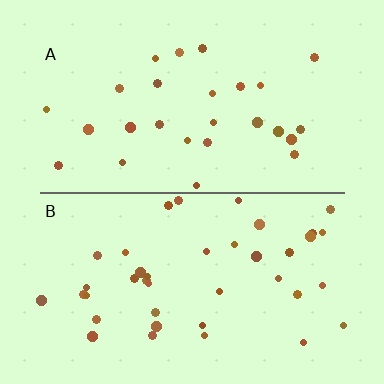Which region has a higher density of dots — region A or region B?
B (the bottom).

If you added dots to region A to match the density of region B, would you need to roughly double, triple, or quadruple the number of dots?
Approximately double.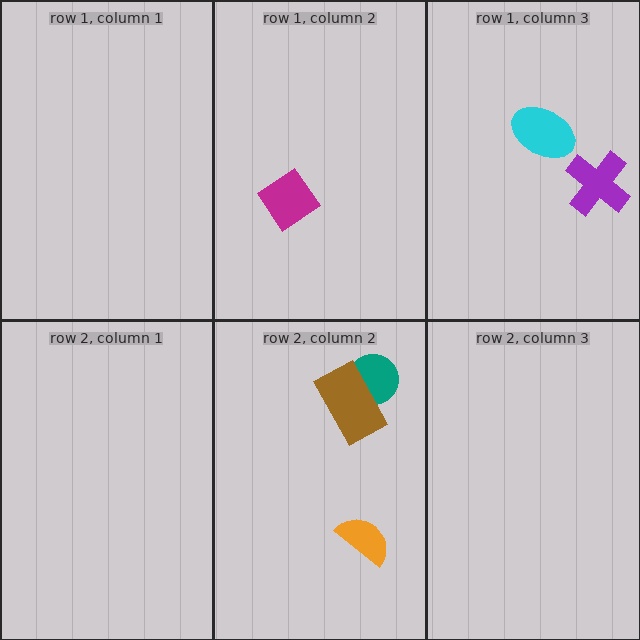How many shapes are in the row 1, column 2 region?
1.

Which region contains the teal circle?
The row 2, column 2 region.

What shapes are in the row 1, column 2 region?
The magenta diamond.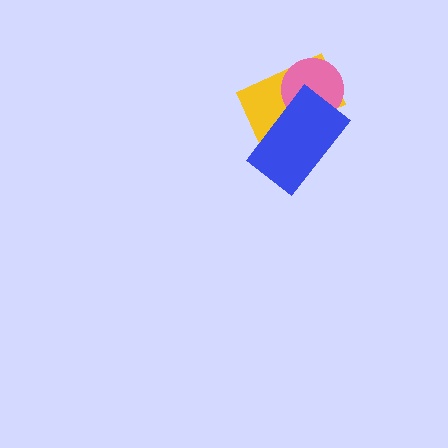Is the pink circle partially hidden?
Yes, it is partially covered by another shape.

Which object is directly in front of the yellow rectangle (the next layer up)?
The pink circle is directly in front of the yellow rectangle.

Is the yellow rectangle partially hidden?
Yes, it is partially covered by another shape.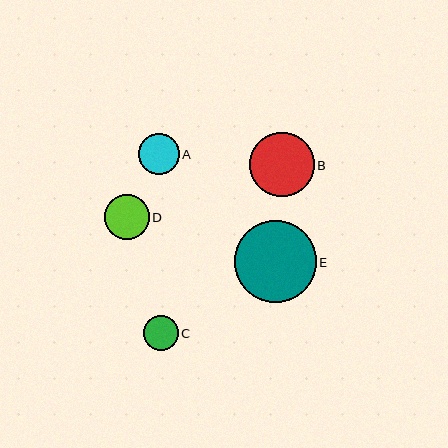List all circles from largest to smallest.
From largest to smallest: E, B, D, A, C.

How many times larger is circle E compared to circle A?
Circle E is approximately 2.0 times the size of circle A.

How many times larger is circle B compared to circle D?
Circle B is approximately 1.4 times the size of circle D.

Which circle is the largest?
Circle E is the largest with a size of approximately 82 pixels.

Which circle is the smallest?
Circle C is the smallest with a size of approximately 35 pixels.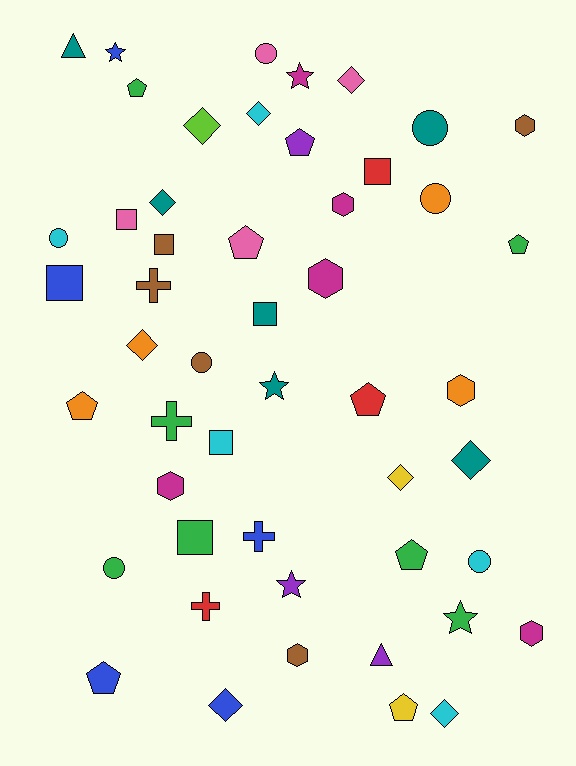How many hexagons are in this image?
There are 7 hexagons.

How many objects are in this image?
There are 50 objects.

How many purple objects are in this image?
There are 3 purple objects.